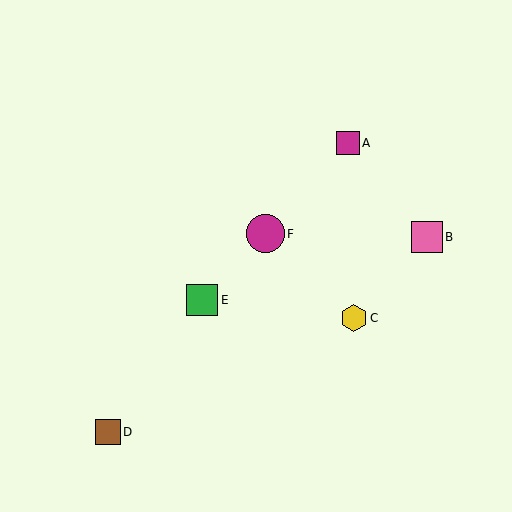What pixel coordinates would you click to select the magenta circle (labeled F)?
Click at (266, 234) to select the magenta circle F.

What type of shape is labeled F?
Shape F is a magenta circle.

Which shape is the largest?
The magenta circle (labeled F) is the largest.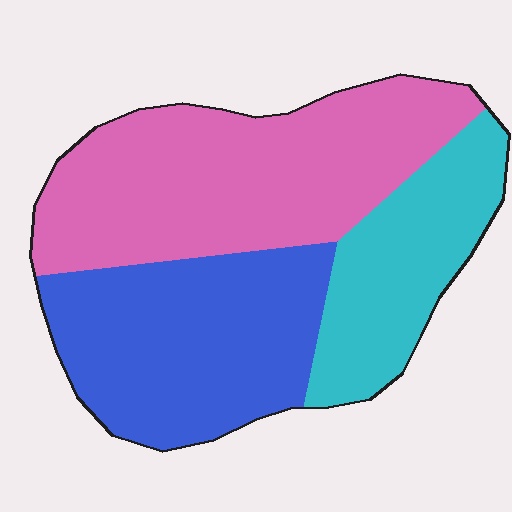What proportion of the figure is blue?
Blue takes up about one third (1/3) of the figure.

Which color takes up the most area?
Pink, at roughly 45%.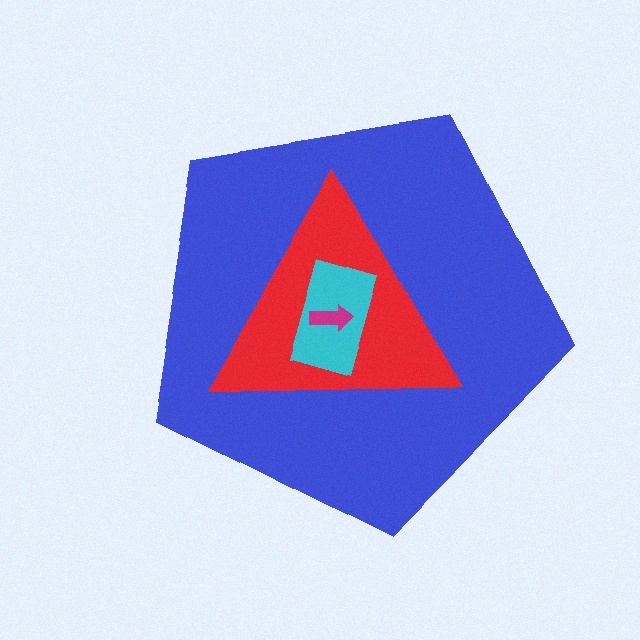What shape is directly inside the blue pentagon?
The red triangle.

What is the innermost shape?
The magenta arrow.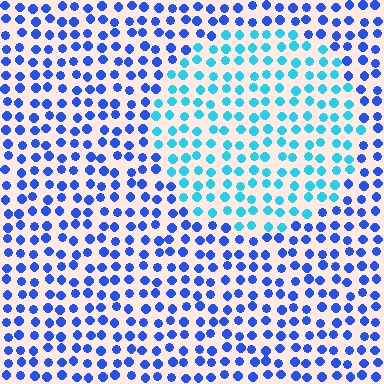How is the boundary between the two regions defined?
The boundary is defined purely by a slight shift in hue (about 40 degrees). Spacing, size, and orientation are identical on both sides.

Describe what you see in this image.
The image is filled with small blue elements in a uniform arrangement. A circle-shaped region is visible where the elements are tinted to a slightly different hue, forming a subtle color boundary.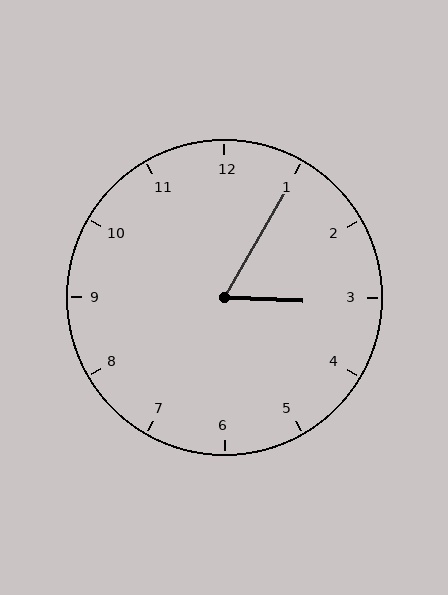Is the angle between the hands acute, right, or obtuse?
It is acute.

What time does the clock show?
3:05.